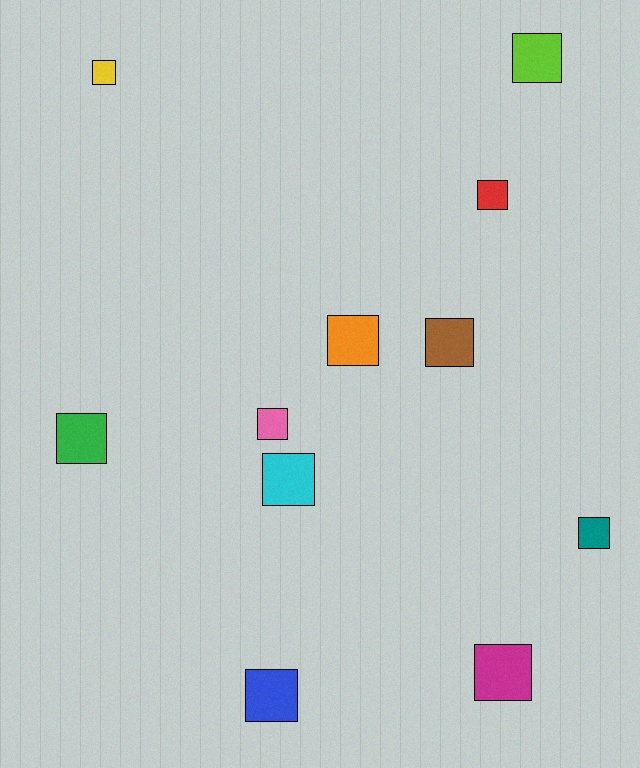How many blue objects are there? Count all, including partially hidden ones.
There is 1 blue object.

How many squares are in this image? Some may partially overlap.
There are 11 squares.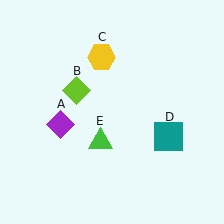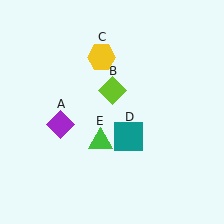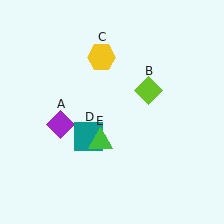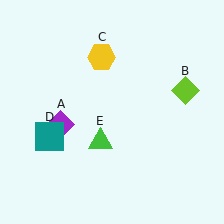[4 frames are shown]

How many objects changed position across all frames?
2 objects changed position: lime diamond (object B), teal square (object D).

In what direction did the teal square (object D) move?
The teal square (object D) moved left.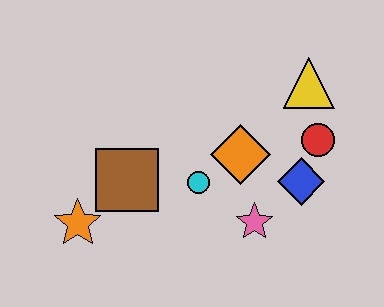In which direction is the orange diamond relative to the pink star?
The orange diamond is above the pink star.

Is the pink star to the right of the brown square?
Yes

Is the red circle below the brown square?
No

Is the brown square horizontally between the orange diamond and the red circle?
No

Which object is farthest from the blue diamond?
The orange star is farthest from the blue diamond.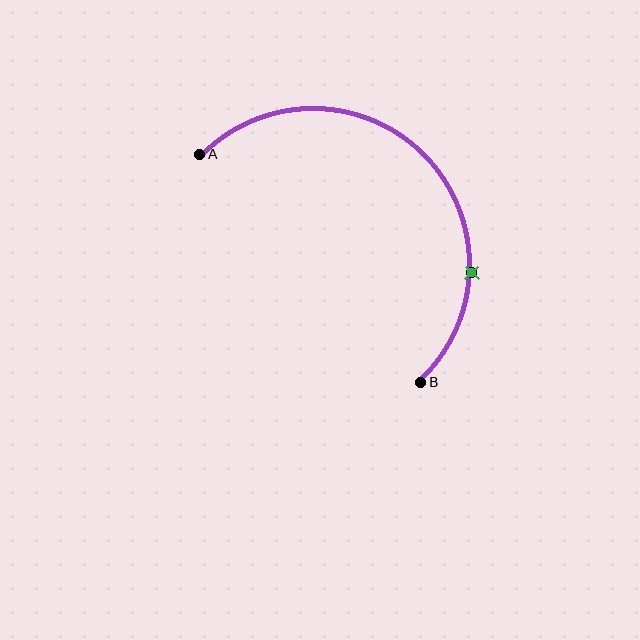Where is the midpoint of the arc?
The arc midpoint is the point on the curve farthest from the straight line joining A and B. It sits above and to the right of that line.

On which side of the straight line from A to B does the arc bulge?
The arc bulges above and to the right of the straight line connecting A and B.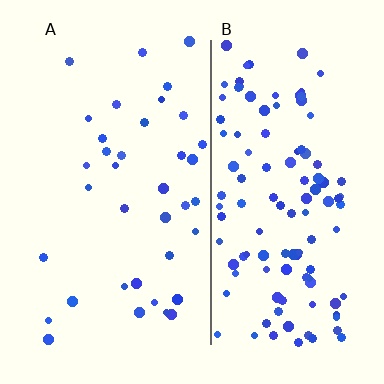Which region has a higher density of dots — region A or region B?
B (the right).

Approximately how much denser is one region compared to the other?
Approximately 3.3× — region B over region A.